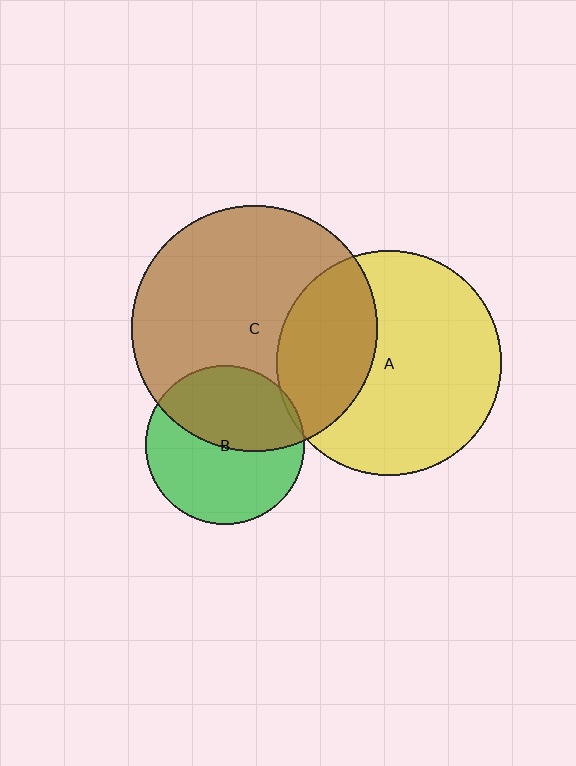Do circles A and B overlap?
Yes.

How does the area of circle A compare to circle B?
Approximately 2.0 times.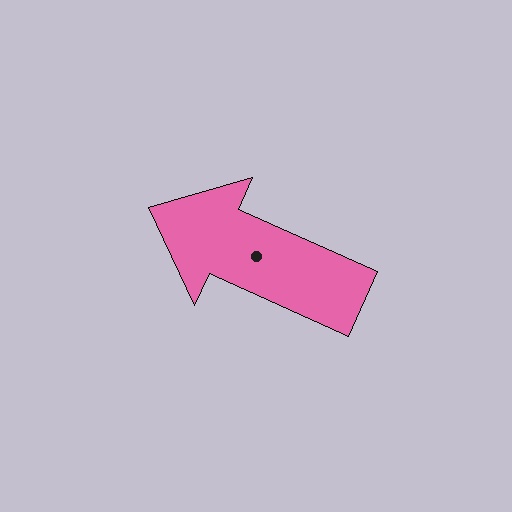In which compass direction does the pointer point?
Northwest.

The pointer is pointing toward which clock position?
Roughly 10 o'clock.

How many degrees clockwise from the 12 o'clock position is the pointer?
Approximately 294 degrees.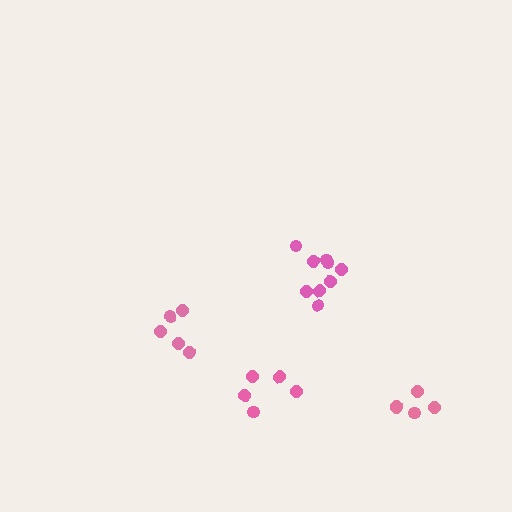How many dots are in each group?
Group 1: 5 dots, Group 2: 5 dots, Group 3: 5 dots, Group 4: 9 dots (24 total).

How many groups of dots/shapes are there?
There are 4 groups.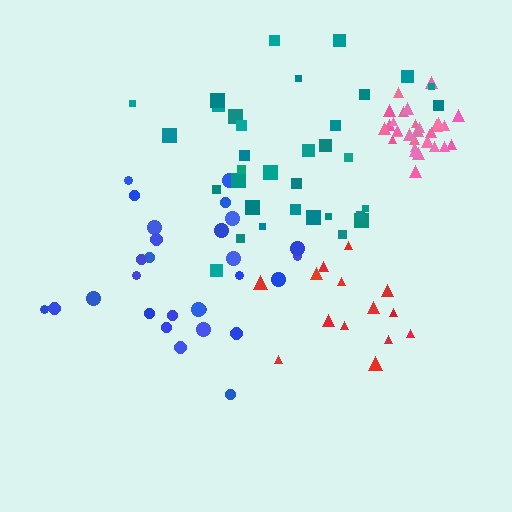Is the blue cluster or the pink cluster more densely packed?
Pink.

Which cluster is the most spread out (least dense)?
Blue.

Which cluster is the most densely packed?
Pink.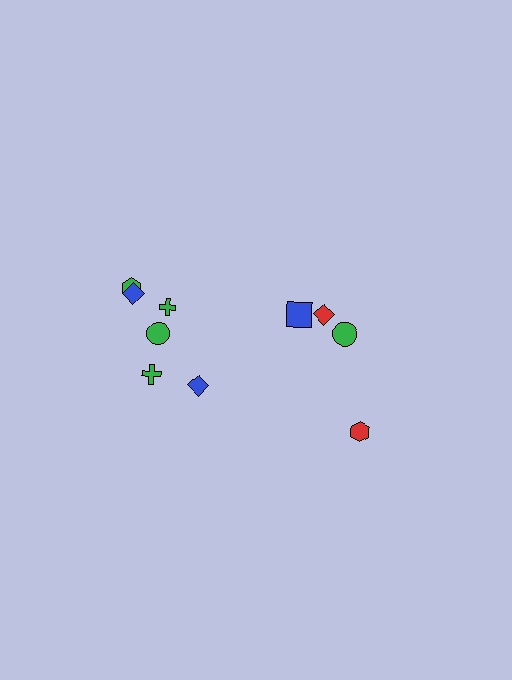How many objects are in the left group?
There are 6 objects.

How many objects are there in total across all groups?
There are 10 objects.